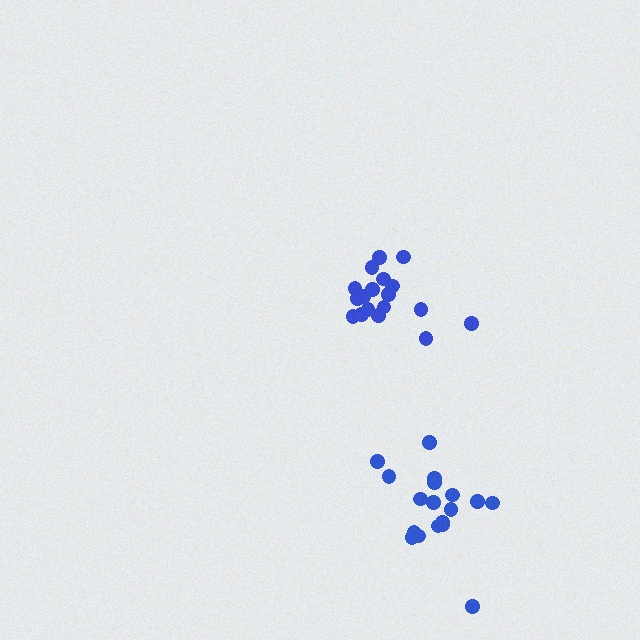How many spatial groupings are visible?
There are 2 spatial groupings.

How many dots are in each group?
Group 1: 18 dots, Group 2: 18 dots (36 total).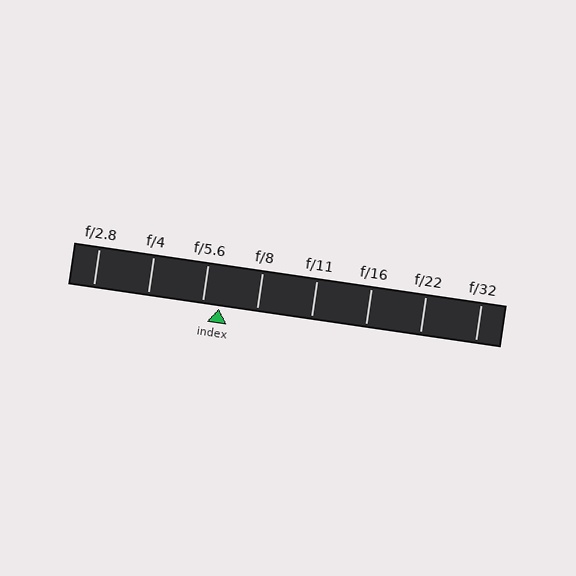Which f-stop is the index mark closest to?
The index mark is closest to f/5.6.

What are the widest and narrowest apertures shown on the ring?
The widest aperture shown is f/2.8 and the narrowest is f/32.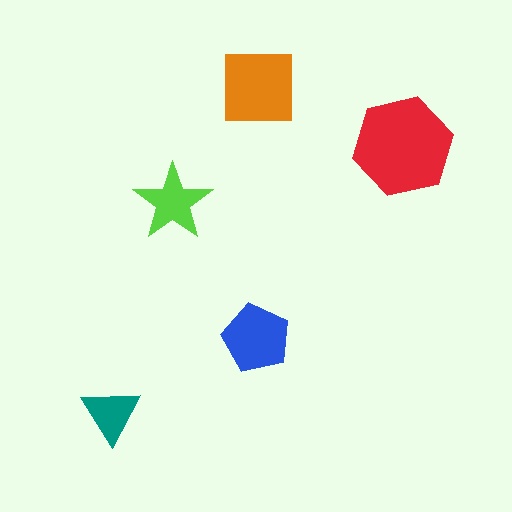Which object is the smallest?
The teal triangle.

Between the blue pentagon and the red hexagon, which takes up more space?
The red hexagon.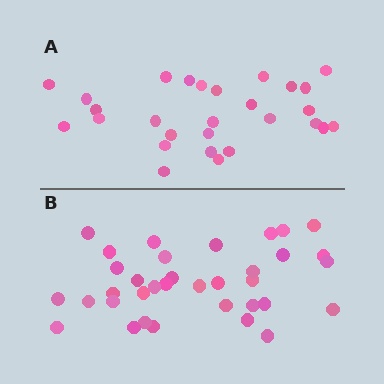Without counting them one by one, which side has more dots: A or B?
Region B (the bottom region) has more dots.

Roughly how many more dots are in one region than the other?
Region B has roughly 8 or so more dots than region A.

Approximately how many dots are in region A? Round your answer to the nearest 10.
About 30 dots. (The exact count is 28, which rounds to 30.)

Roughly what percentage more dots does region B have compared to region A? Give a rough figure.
About 25% more.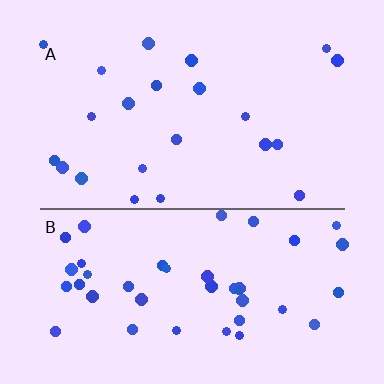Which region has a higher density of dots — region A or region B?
B (the bottom).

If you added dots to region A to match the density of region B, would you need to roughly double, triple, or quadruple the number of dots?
Approximately double.